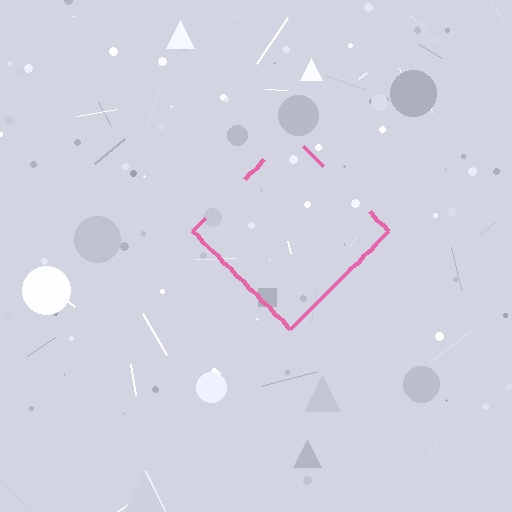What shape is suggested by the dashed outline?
The dashed outline suggests a diamond.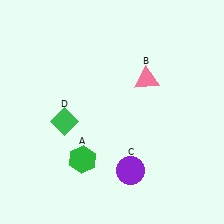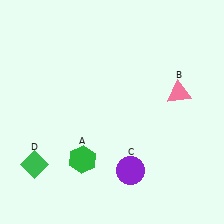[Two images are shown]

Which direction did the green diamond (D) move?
The green diamond (D) moved down.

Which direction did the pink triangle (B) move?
The pink triangle (B) moved right.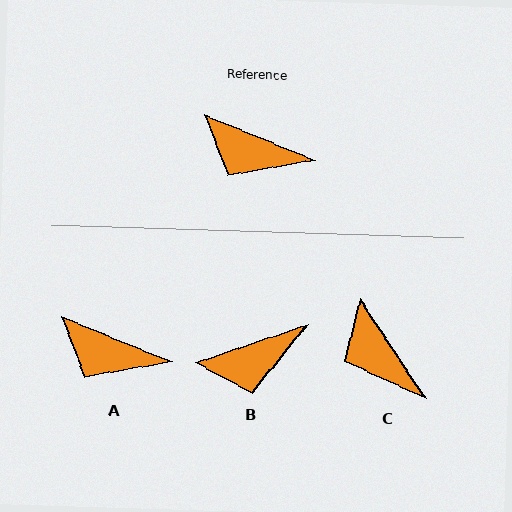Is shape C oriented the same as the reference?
No, it is off by about 35 degrees.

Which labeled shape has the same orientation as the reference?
A.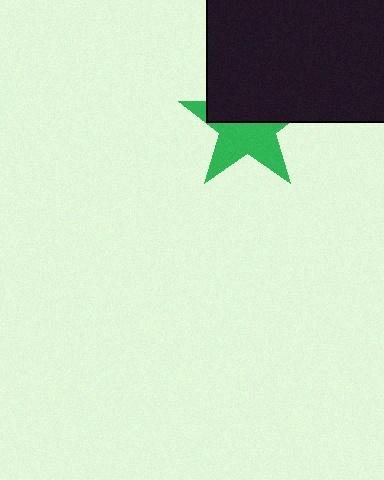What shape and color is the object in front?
The object in front is a black square.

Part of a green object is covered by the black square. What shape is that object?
It is a star.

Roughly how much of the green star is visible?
About half of it is visible (roughly 52%).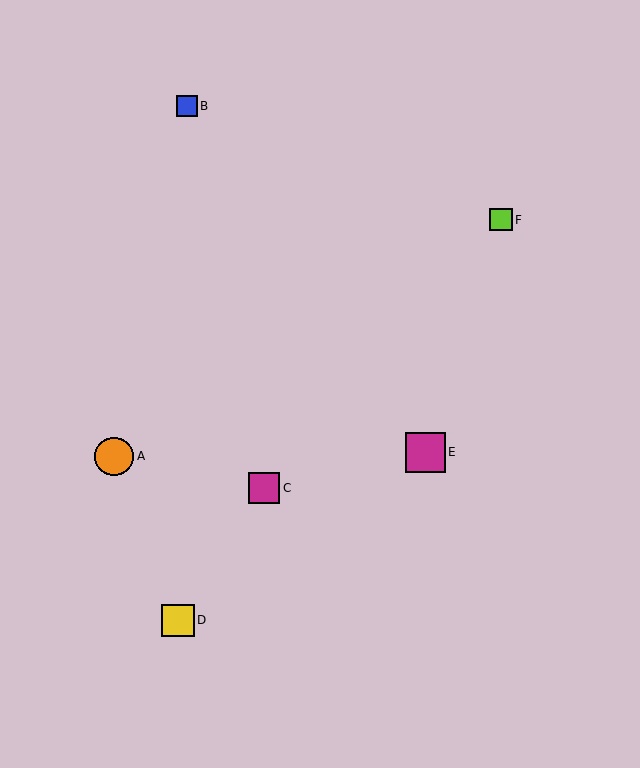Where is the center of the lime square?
The center of the lime square is at (501, 220).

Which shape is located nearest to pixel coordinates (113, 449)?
The orange circle (labeled A) at (114, 456) is nearest to that location.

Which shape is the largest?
The magenta square (labeled E) is the largest.